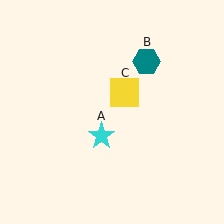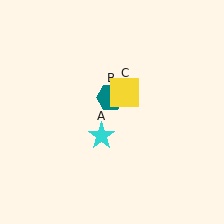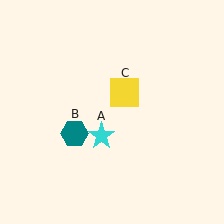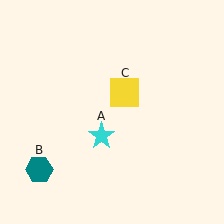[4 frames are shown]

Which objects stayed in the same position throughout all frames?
Cyan star (object A) and yellow square (object C) remained stationary.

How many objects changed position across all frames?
1 object changed position: teal hexagon (object B).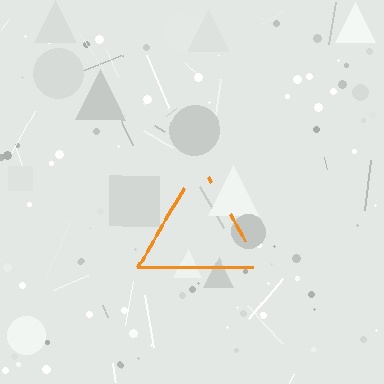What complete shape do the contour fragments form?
The contour fragments form a triangle.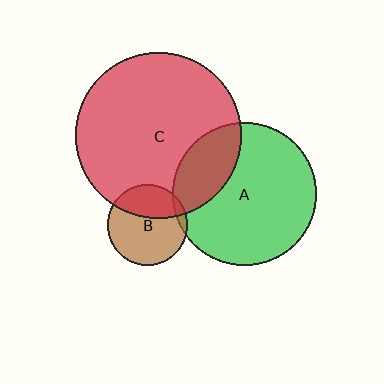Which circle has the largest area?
Circle C (red).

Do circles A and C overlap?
Yes.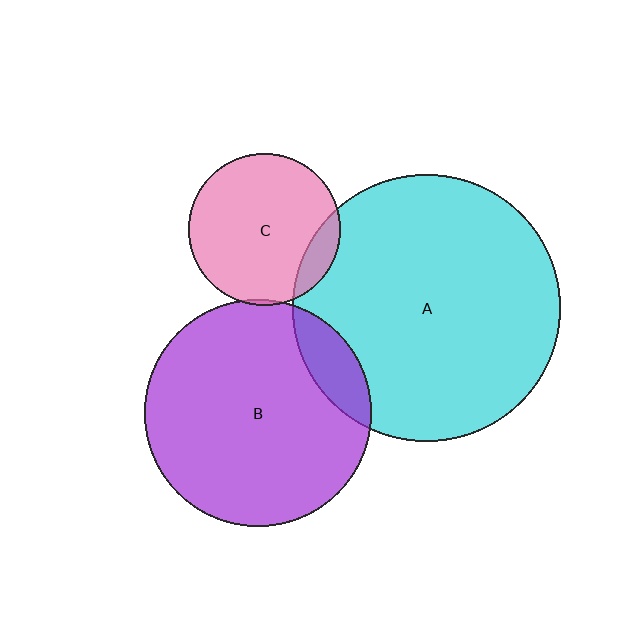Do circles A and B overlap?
Yes.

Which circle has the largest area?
Circle A (cyan).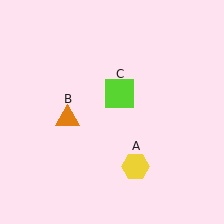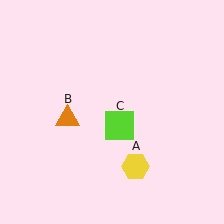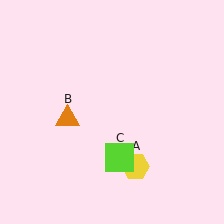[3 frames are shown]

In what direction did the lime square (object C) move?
The lime square (object C) moved down.